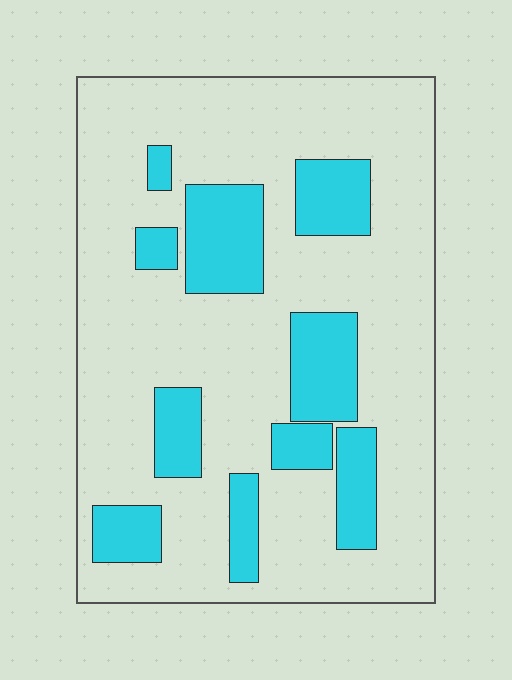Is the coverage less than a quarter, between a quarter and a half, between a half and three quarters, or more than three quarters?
Less than a quarter.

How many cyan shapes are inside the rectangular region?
10.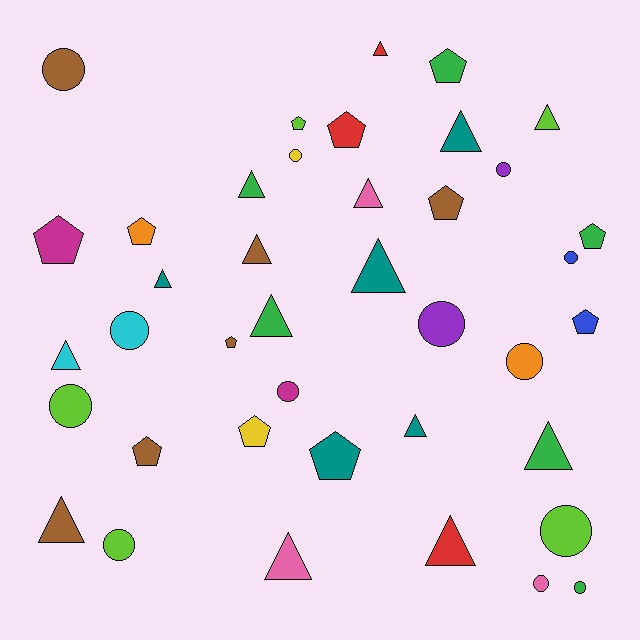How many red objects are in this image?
There are 3 red objects.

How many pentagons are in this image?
There are 12 pentagons.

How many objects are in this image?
There are 40 objects.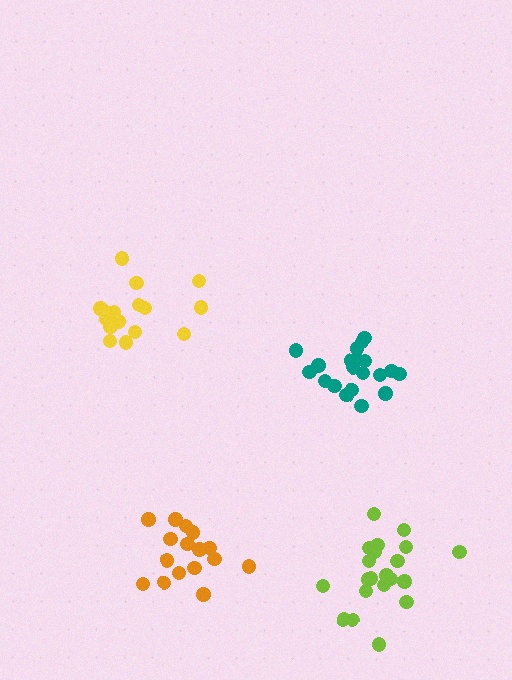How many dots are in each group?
Group 1: 16 dots, Group 2: 21 dots, Group 3: 20 dots, Group 4: 16 dots (73 total).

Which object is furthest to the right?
The lime cluster is rightmost.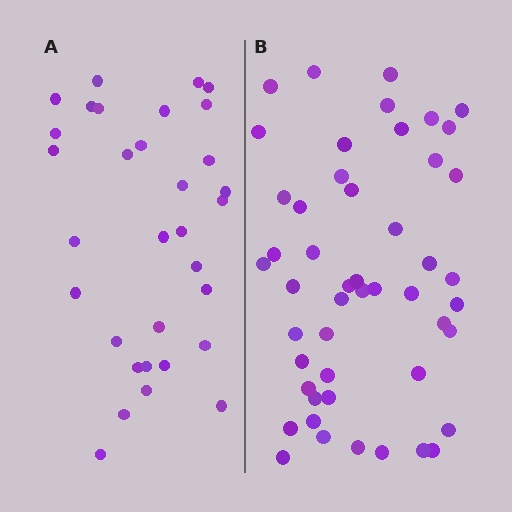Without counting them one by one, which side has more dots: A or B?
Region B (the right region) has more dots.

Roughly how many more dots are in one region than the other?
Region B has approximately 15 more dots than region A.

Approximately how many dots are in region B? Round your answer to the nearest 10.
About 50 dots. (The exact count is 49, which rounds to 50.)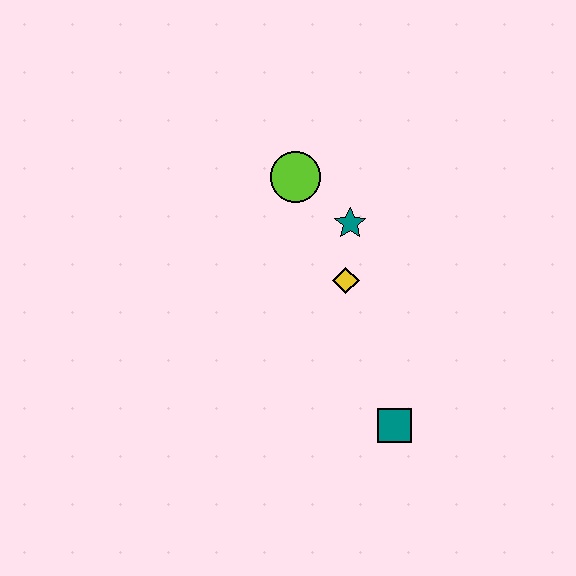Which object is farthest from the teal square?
The lime circle is farthest from the teal square.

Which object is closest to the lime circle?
The teal star is closest to the lime circle.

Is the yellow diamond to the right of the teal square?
No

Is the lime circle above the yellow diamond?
Yes